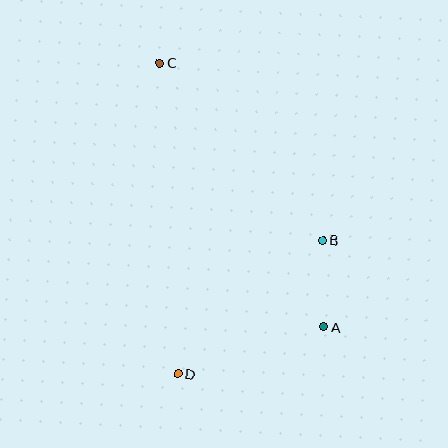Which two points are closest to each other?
Points A and B are closest to each other.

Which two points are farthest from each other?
Points C and D are farthest from each other.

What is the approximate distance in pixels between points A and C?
The distance between A and C is approximately 310 pixels.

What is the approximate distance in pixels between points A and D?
The distance between A and D is approximately 153 pixels.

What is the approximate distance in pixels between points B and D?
The distance between B and D is approximately 197 pixels.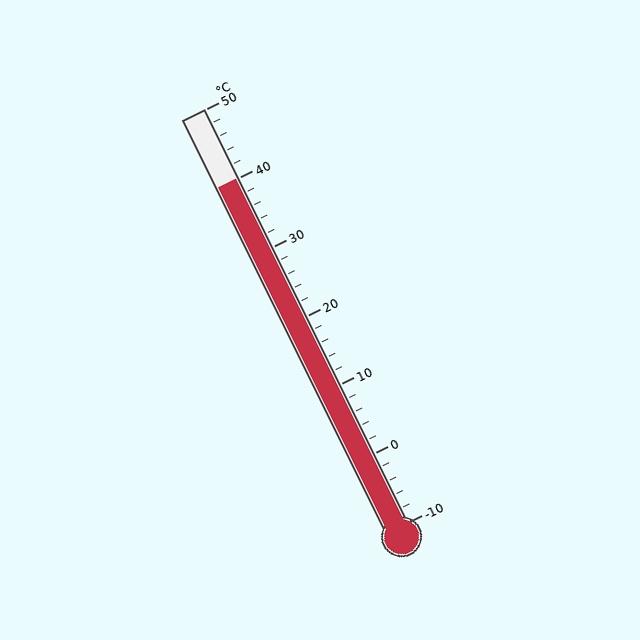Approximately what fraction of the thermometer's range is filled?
The thermometer is filled to approximately 85% of its range.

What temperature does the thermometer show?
The thermometer shows approximately 40°C.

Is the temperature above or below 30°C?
The temperature is above 30°C.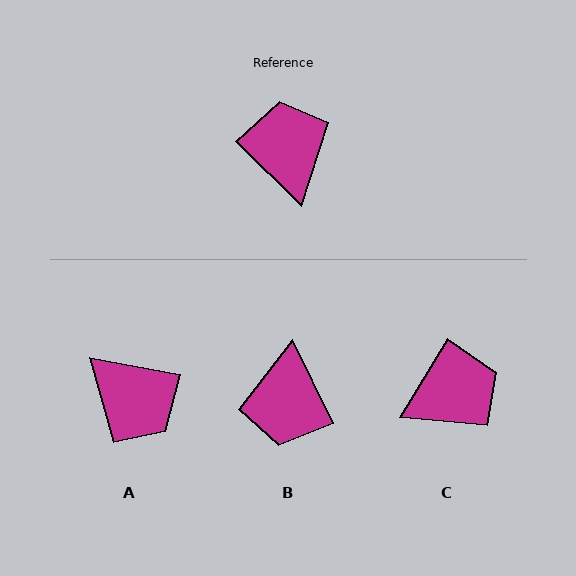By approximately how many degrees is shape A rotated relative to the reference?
Approximately 146 degrees clockwise.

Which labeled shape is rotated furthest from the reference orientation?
B, about 160 degrees away.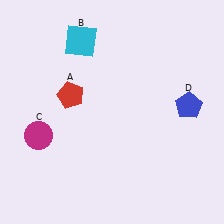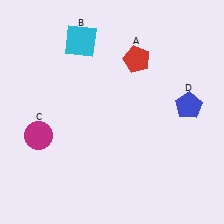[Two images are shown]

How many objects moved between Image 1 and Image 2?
1 object moved between the two images.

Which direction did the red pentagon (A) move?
The red pentagon (A) moved right.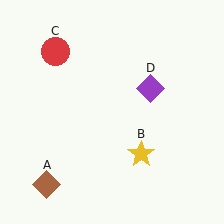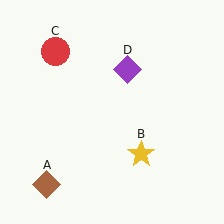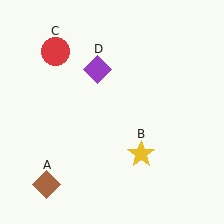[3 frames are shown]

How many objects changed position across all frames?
1 object changed position: purple diamond (object D).